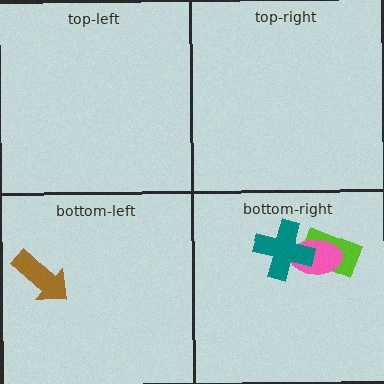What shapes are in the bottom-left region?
The brown arrow.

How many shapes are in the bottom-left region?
1.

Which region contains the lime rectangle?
The bottom-right region.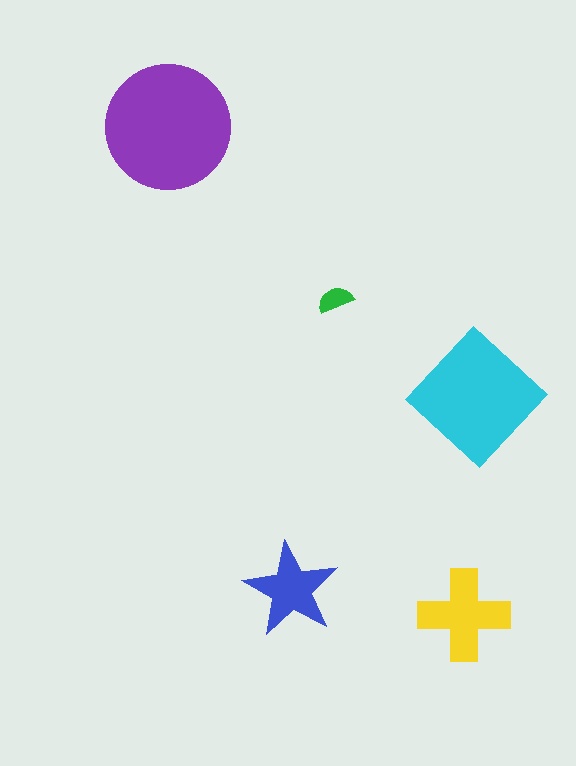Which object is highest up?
The purple circle is topmost.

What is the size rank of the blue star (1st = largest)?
4th.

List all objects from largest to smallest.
The purple circle, the cyan diamond, the yellow cross, the blue star, the green semicircle.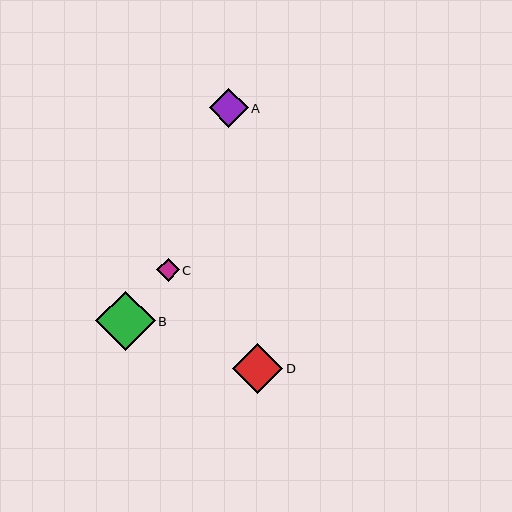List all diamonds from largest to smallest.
From largest to smallest: B, D, A, C.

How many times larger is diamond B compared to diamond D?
Diamond B is approximately 1.2 times the size of diamond D.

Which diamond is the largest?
Diamond B is the largest with a size of approximately 59 pixels.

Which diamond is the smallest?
Diamond C is the smallest with a size of approximately 23 pixels.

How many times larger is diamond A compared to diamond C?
Diamond A is approximately 1.7 times the size of diamond C.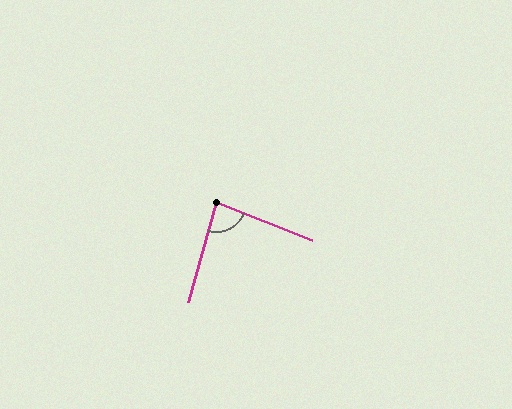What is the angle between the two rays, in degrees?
Approximately 84 degrees.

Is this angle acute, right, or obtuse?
It is acute.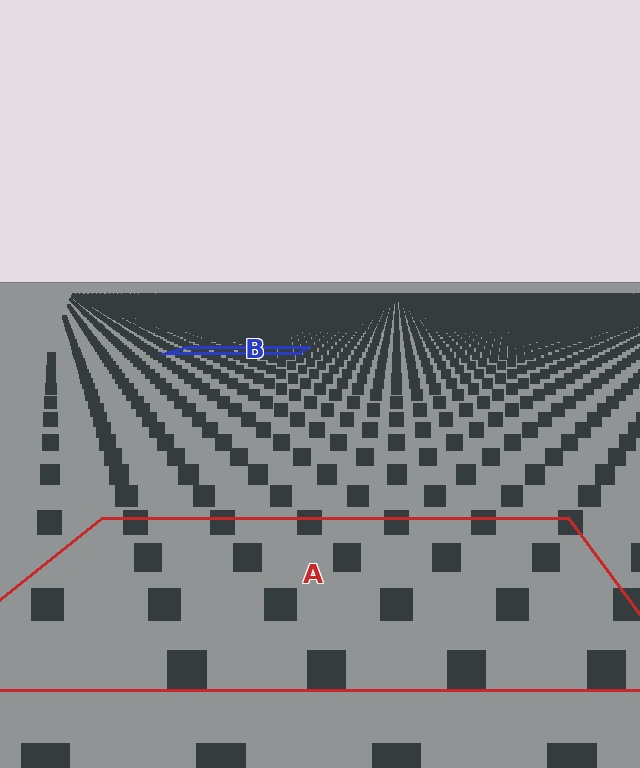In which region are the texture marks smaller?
The texture marks are smaller in region B, because it is farther away.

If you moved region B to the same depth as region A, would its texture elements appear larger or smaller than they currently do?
They would appear larger. At a closer depth, the same texture elements are projected at a bigger on-screen size.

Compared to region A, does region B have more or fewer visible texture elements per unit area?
Region B has more texture elements per unit area — they are packed more densely because it is farther away.